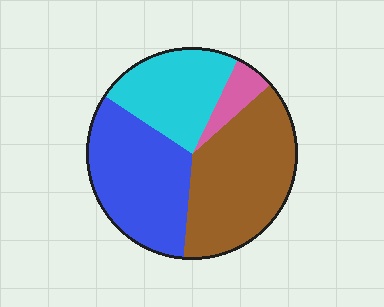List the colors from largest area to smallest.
From largest to smallest: brown, blue, cyan, pink.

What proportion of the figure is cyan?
Cyan takes up about one quarter (1/4) of the figure.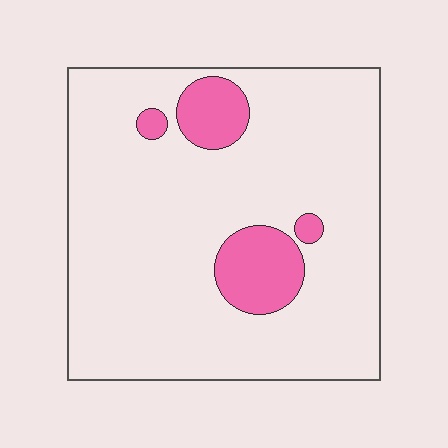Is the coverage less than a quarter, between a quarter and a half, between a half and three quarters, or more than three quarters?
Less than a quarter.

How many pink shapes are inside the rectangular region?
4.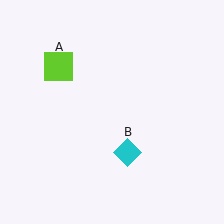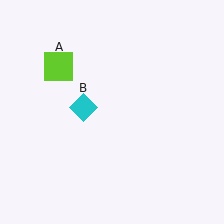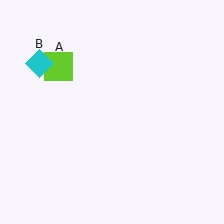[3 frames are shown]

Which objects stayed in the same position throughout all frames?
Lime square (object A) remained stationary.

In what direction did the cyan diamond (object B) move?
The cyan diamond (object B) moved up and to the left.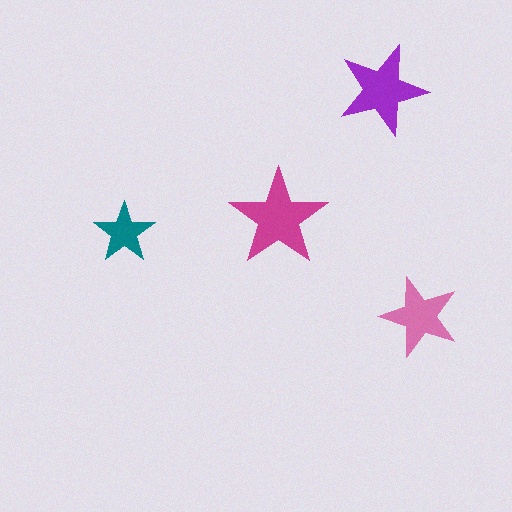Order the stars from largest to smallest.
the magenta one, the purple one, the pink one, the teal one.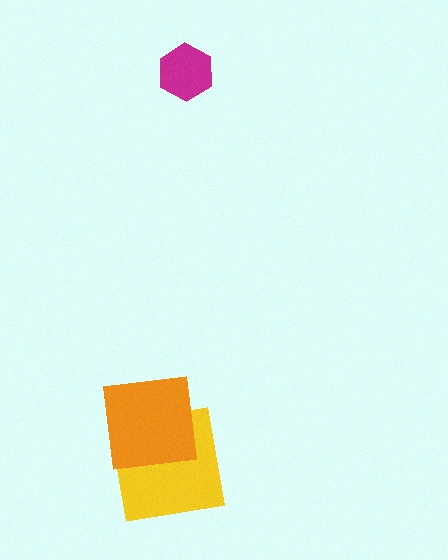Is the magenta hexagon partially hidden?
No, no other shape covers it.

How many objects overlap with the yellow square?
1 object overlaps with the yellow square.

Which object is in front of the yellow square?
The orange square is in front of the yellow square.